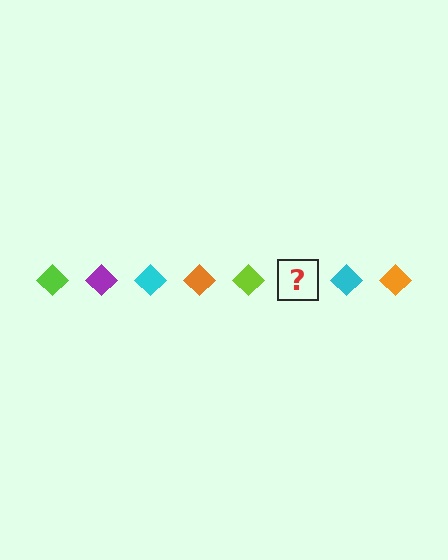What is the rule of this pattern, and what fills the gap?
The rule is that the pattern cycles through lime, purple, cyan, orange diamonds. The gap should be filled with a purple diamond.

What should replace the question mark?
The question mark should be replaced with a purple diamond.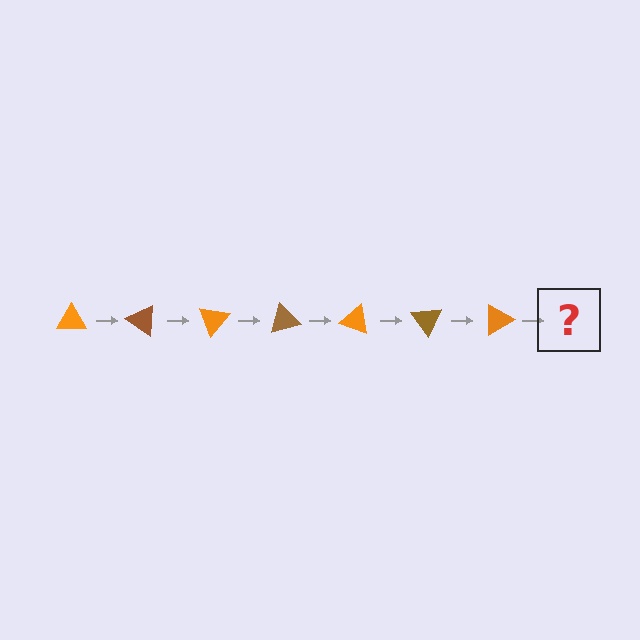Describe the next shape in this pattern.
It should be a brown triangle, rotated 245 degrees from the start.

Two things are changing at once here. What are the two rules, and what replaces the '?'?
The two rules are that it rotates 35 degrees each step and the color cycles through orange and brown. The '?' should be a brown triangle, rotated 245 degrees from the start.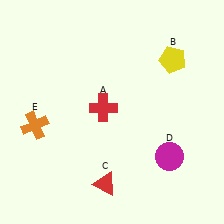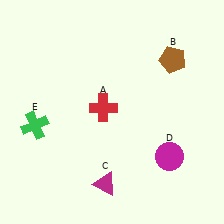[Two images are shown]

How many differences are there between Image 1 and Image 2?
There are 3 differences between the two images.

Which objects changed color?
B changed from yellow to brown. C changed from red to magenta. E changed from orange to green.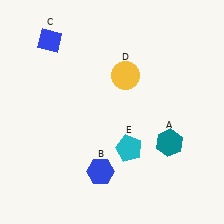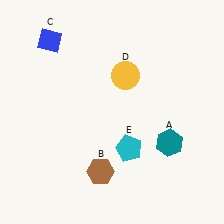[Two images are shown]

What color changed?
The hexagon (B) changed from blue in Image 1 to brown in Image 2.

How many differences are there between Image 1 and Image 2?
There is 1 difference between the two images.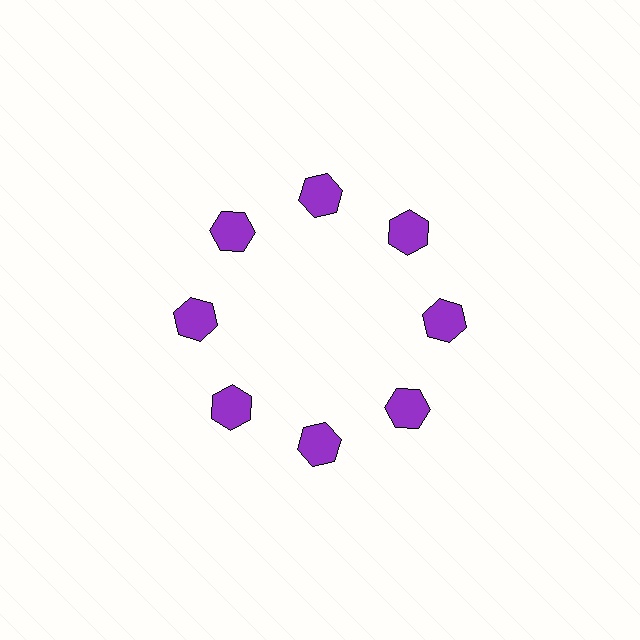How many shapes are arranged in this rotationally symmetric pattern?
There are 8 shapes, arranged in 8 groups of 1.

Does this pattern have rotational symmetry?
Yes, this pattern has 8-fold rotational symmetry. It looks the same after rotating 45 degrees around the center.